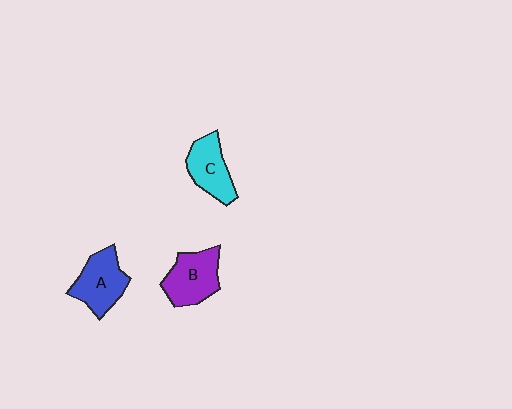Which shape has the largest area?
Shape B (purple).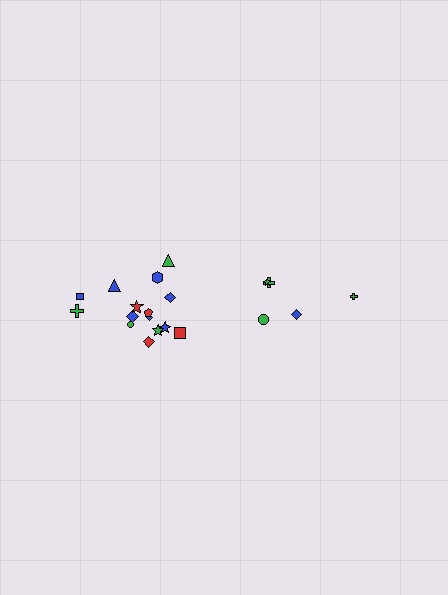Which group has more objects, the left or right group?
The left group.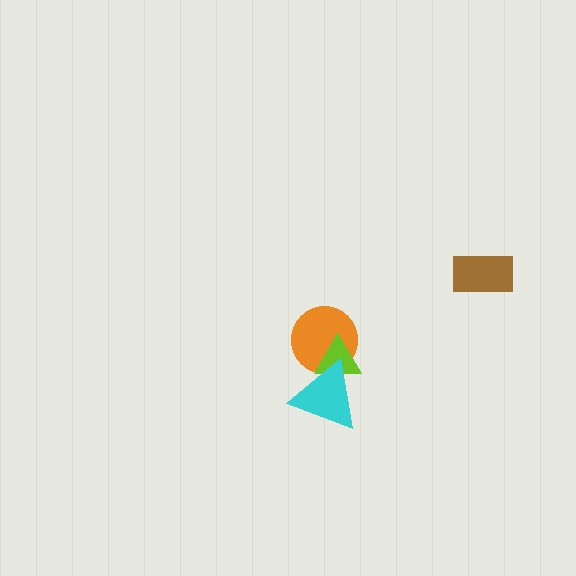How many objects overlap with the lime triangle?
2 objects overlap with the lime triangle.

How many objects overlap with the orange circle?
2 objects overlap with the orange circle.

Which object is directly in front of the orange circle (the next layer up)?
The lime triangle is directly in front of the orange circle.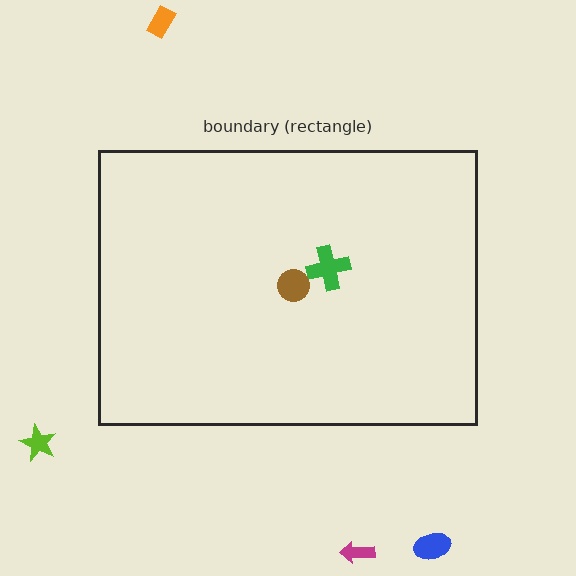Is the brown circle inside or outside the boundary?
Inside.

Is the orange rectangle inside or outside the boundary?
Outside.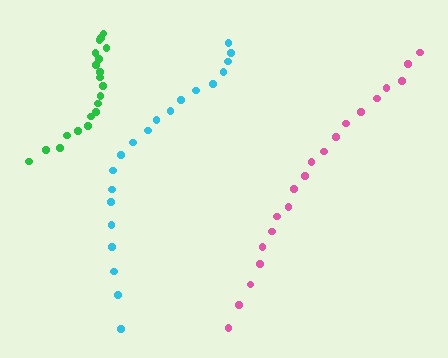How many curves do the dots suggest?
There are 3 distinct paths.